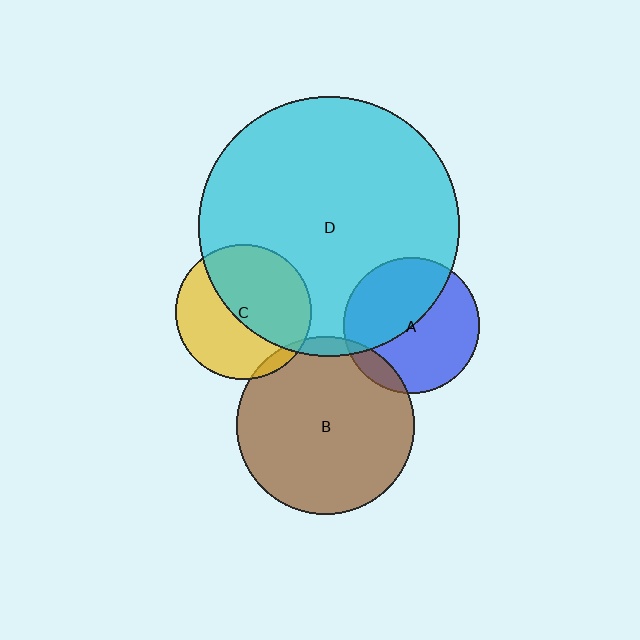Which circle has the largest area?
Circle D (cyan).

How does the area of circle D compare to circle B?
Approximately 2.1 times.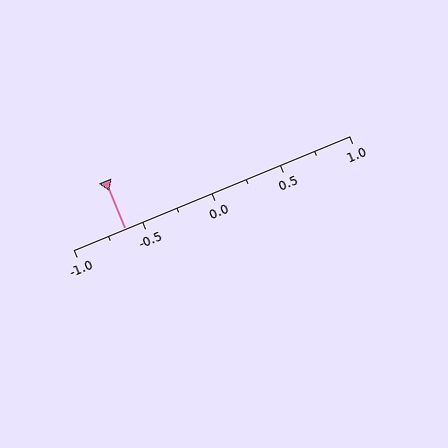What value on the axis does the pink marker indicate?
The marker indicates approximately -0.62.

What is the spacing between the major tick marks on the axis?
The major ticks are spaced 0.5 apart.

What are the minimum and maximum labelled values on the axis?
The axis runs from -1.0 to 1.0.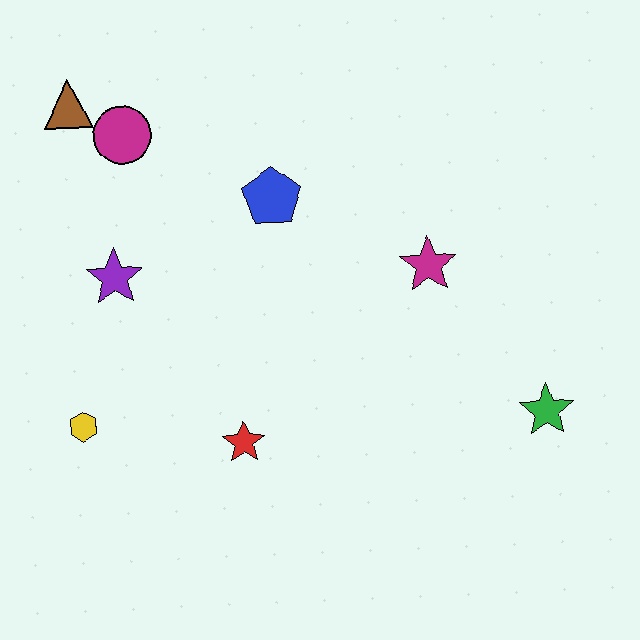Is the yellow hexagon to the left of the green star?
Yes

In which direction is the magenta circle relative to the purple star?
The magenta circle is above the purple star.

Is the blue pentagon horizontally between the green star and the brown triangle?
Yes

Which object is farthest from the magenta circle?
The green star is farthest from the magenta circle.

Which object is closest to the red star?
The yellow hexagon is closest to the red star.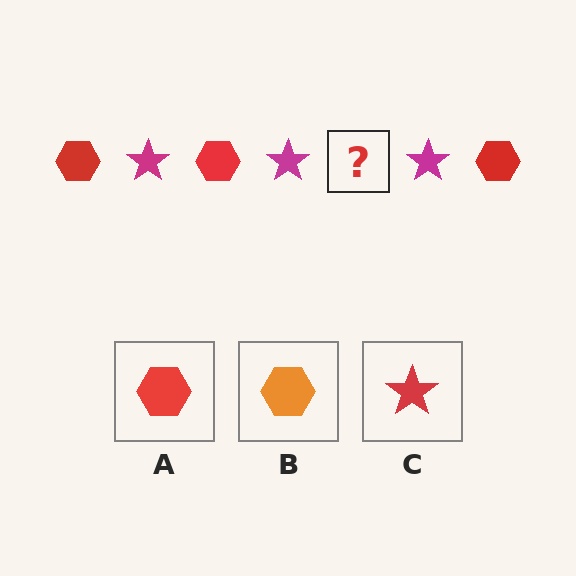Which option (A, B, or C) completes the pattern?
A.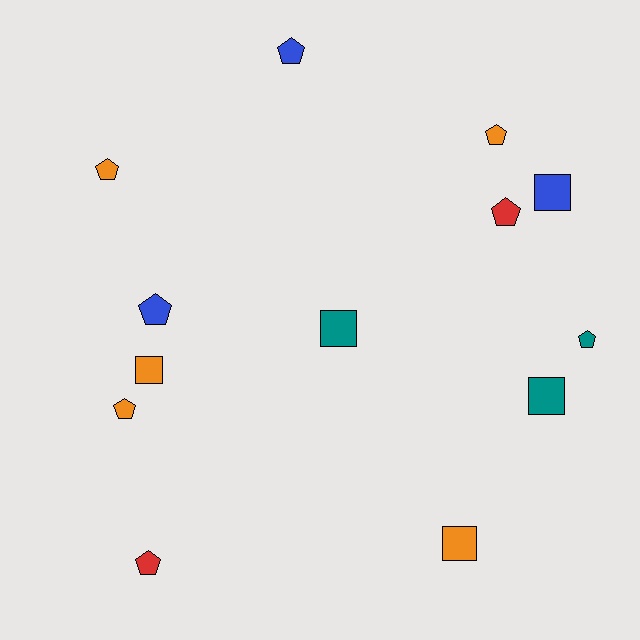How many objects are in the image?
There are 13 objects.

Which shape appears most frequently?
Pentagon, with 8 objects.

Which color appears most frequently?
Orange, with 5 objects.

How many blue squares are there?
There is 1 blue square.